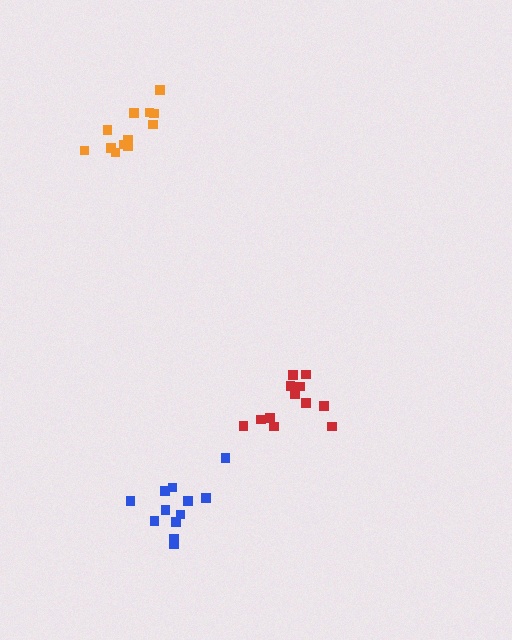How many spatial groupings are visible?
There are 3 spatial groupings.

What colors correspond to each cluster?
The clusters are colored: orange, blue, red.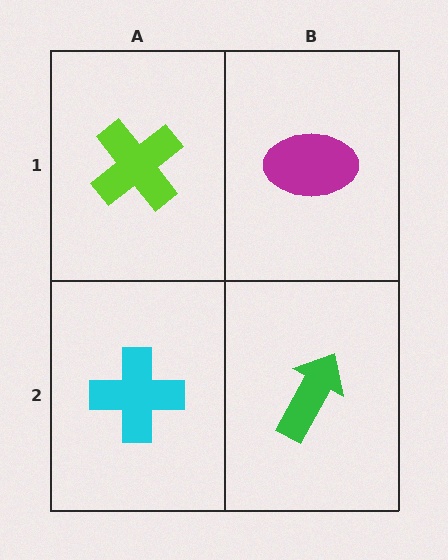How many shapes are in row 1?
2 shapes.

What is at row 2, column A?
A cyan cross.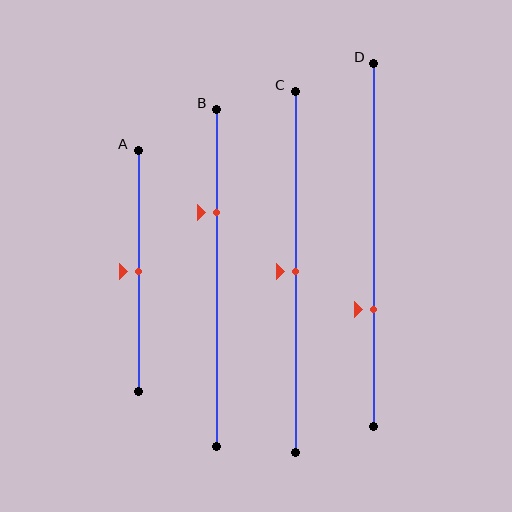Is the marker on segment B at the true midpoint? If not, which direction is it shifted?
No, the marker on segment B is shifted upward by about 20% of the segment length.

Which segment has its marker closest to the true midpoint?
Segment A has its marker closest to the true midpoint.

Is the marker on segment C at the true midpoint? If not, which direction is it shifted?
Yes, the marker on segment C is at the true midpoint.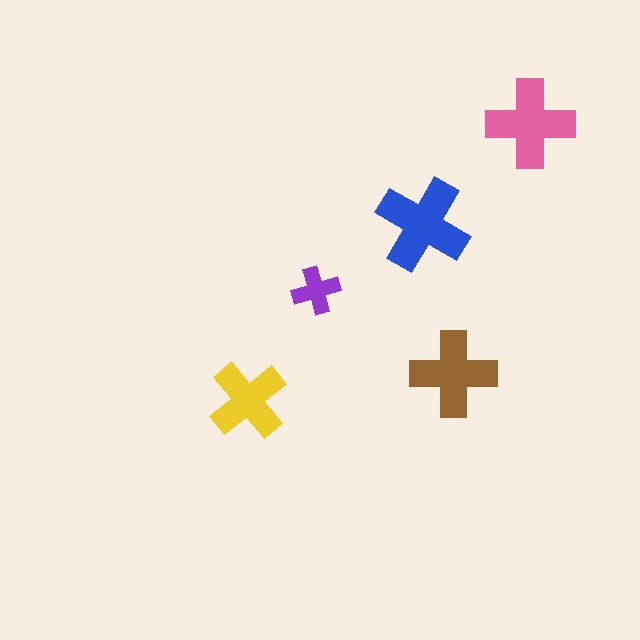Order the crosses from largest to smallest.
the blue one, the pink one, the brown one, the yellow one, the purple one.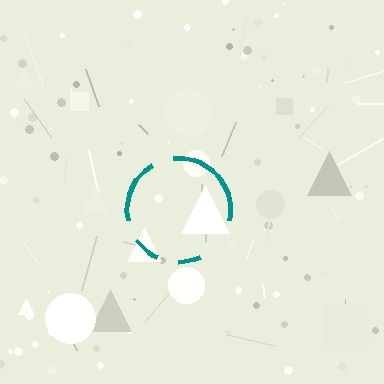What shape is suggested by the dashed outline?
The dashed outline suggests a circle.